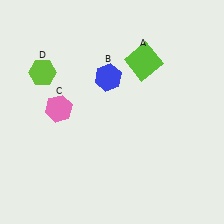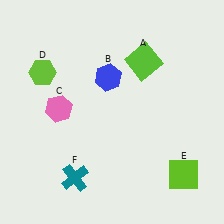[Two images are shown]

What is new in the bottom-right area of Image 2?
A lime square (E) was added in the bottom-right area of Image 2.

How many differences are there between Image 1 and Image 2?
There are 2 differences between the two images.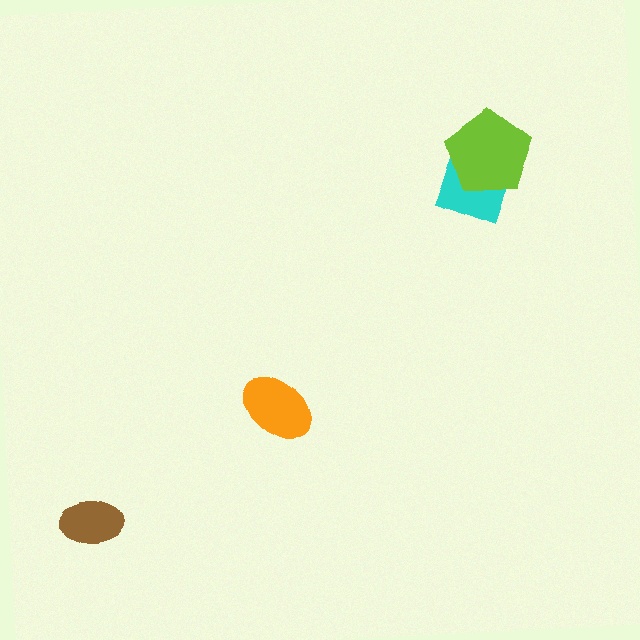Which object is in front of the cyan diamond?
The lime pentagon is in front of the cyan diamond.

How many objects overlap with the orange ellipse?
0 objects overlap with the orange ellipse.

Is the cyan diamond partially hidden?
Yes, it is partially covered by another shape.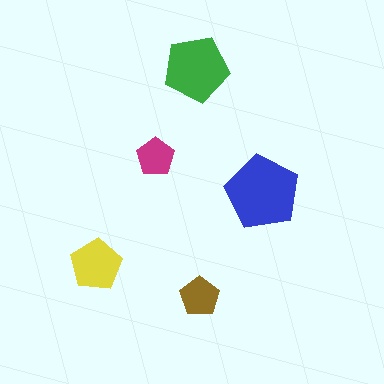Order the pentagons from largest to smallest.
the blue one, the green one, the yellow one, the brown one, the magenta one.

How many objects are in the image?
There are 5 objects in the image.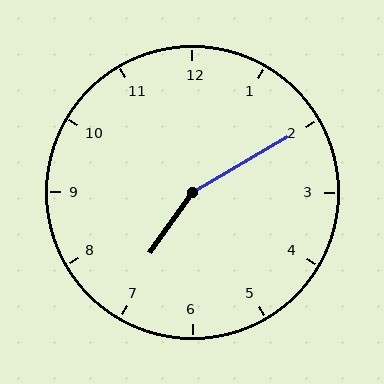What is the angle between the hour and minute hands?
Approximately 155 degrees.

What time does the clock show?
7:10.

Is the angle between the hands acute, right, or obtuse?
It is obtuse.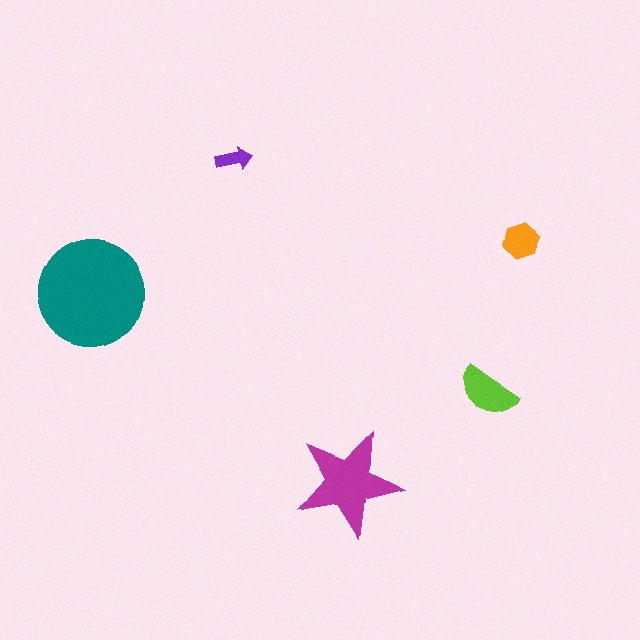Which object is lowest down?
The magenta star is bottommost.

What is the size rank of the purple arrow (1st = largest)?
5th.